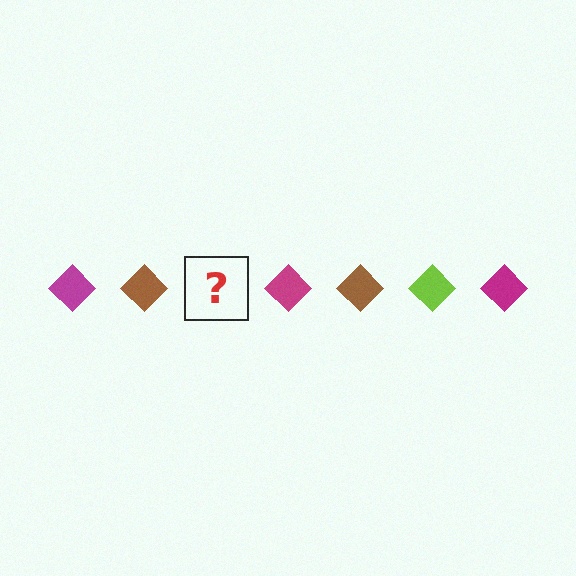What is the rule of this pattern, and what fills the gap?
The rule is that the pattern cycles through magenta, brown, lime diamonds. The gap should be filled with a lime diamond.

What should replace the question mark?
The question mark should be replaced with a lime diamond.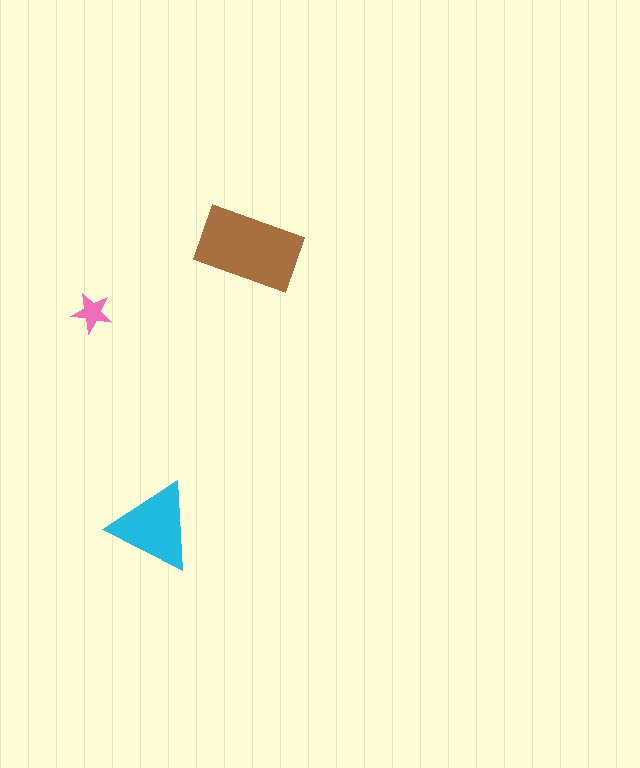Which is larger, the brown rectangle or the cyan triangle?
The brown rectangle.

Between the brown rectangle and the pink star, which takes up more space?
The brown rectangle.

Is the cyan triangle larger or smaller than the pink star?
Larger.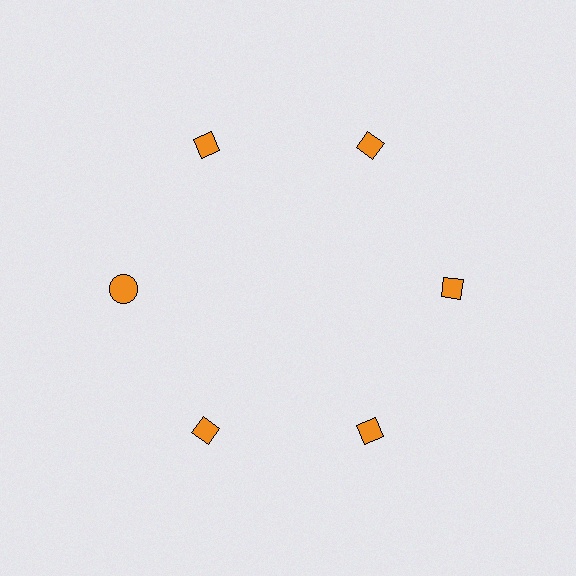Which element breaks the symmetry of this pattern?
The orange circle at roughly the 9 o'clock position breaks the symmetry. All other shapes are orange diamonds.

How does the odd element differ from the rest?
It has a different shape: circle instead of diamond.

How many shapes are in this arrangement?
There are 6 shapes arranged in a ring pattern.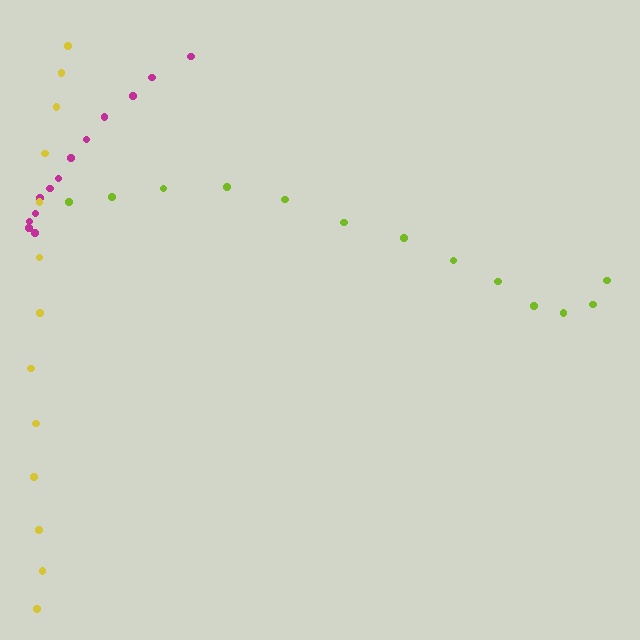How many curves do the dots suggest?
There are 3 distinct paths.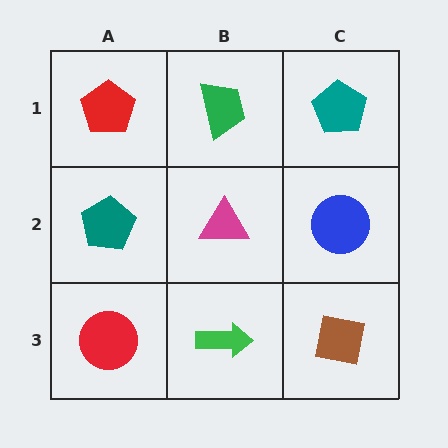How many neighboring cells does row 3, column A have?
2.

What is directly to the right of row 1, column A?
A green trapezoid.